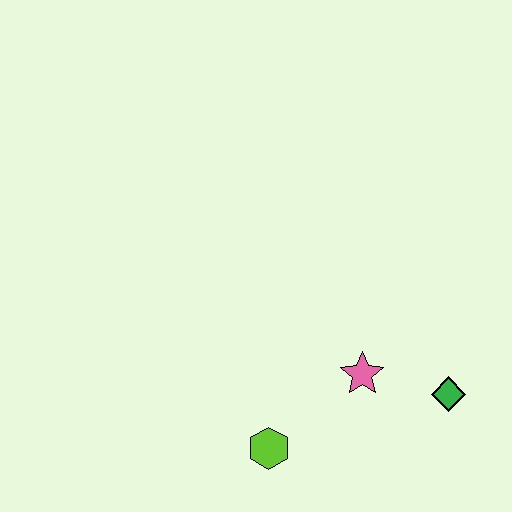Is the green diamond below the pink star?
Yes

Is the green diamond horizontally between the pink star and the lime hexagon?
No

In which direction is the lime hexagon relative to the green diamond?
The lime hexagon is to the left of the green diamond.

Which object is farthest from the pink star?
The lime hexagon is farthest from the pink star.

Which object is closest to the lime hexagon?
The pink star is closest to the lime hexagon.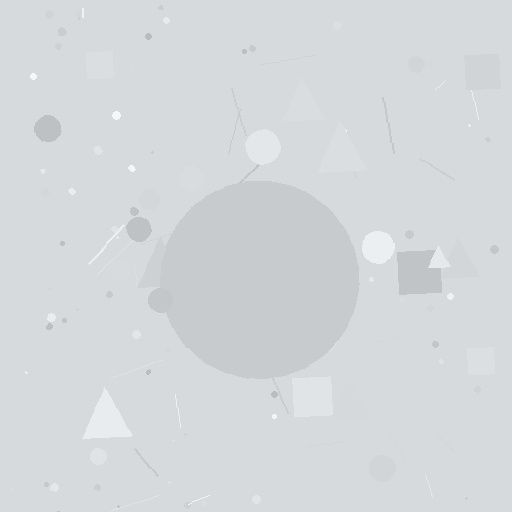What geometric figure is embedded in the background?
A circle is embedded in the background.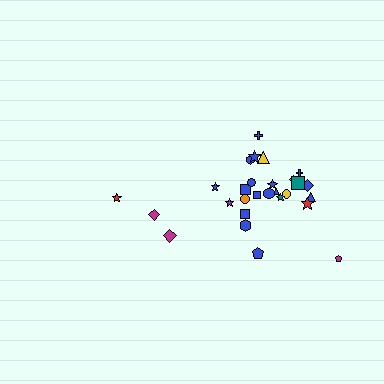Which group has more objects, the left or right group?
The right group.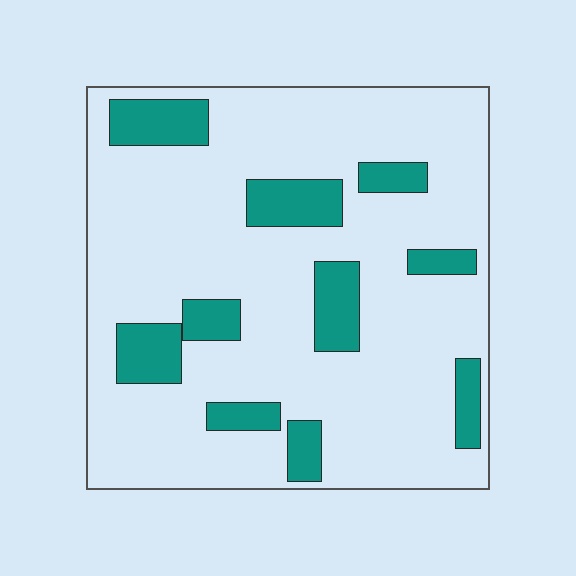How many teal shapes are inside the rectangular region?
10.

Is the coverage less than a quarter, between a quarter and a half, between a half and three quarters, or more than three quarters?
Less than a quarter.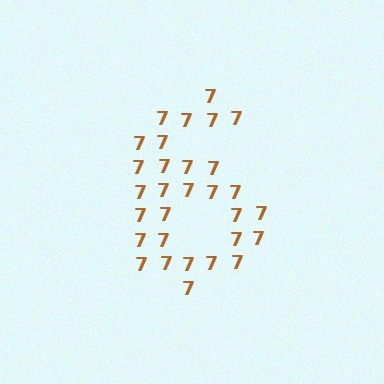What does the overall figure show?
The overall figure shows the digit 6.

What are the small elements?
The small elements are digit 7's.